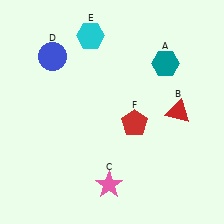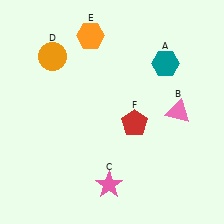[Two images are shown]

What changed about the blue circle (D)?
In Image 1, D is blue. In Image 2, it changed to orange.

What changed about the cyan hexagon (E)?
In Image 1, E is cyan. In Image 2, it changed to orange.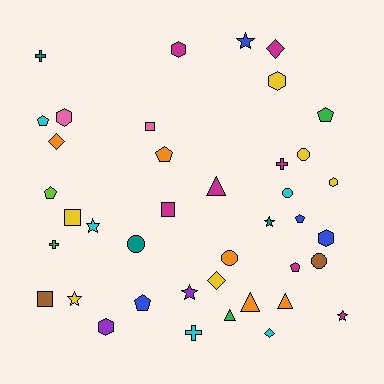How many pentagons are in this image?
There are 7 pentagons.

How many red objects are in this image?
There are no red objects.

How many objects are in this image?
There are 40 objects.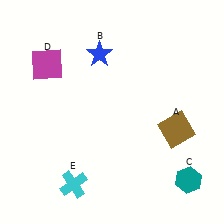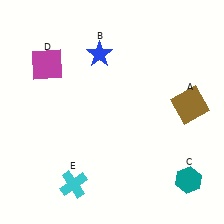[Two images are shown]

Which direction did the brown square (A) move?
The brown square (A) moved up.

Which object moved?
The brown square (A) moved up.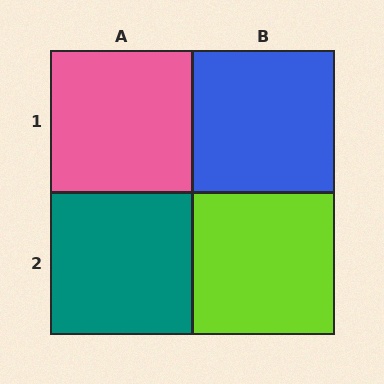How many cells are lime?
1 cell is lime.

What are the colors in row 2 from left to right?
Teal, lime.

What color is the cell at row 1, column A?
Pink.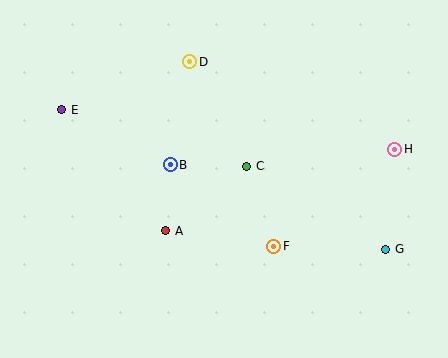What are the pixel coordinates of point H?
Point H is at (395, 149).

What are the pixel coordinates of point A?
Point A is at (166, 231).